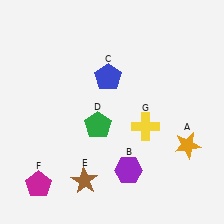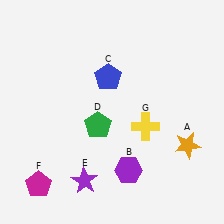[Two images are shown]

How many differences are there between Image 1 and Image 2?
There is 1 difference between the two images.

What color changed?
The star (E) changed from brown in Image 1 to purple in Image 2.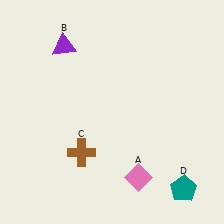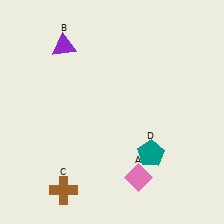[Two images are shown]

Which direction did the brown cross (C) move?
The brown cross (C) moved down.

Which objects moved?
The objects that moved are: the brown cross (C), the teal pentagon (D).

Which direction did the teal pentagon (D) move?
The teal pentagon (D) moved up.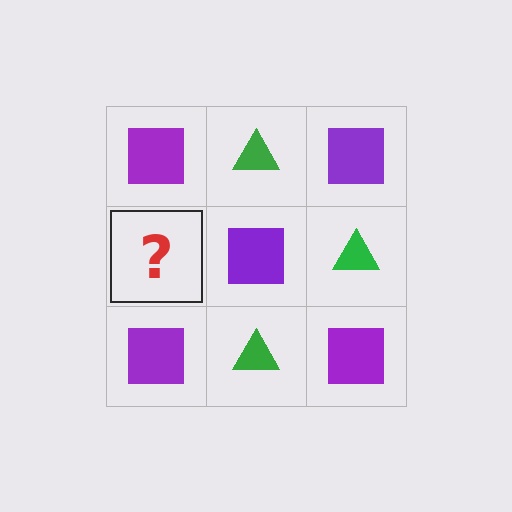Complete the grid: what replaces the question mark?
The question mark should be replaced with a green triangle.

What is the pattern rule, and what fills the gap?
The rule is that it alternates purple square and green triangle in a checkerboard pattern. The gap should be filled with a green triangle.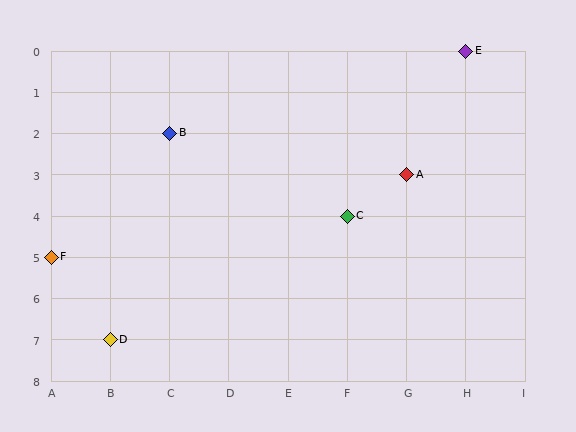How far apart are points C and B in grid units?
Points C and B are 3 columns and 2 rows apart (about 3.6 grid units diagonally).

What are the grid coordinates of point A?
Point A is at grid coordinates (G, 3).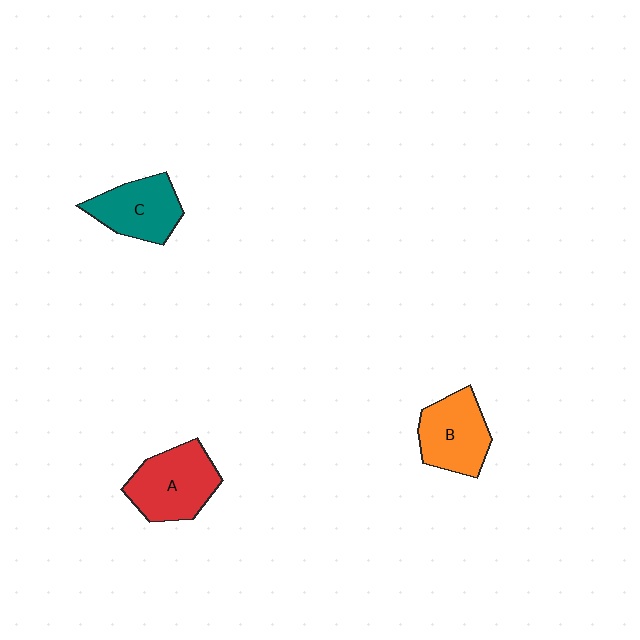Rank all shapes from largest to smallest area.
From largest to smallest: A (red), B (orange), C (teal).